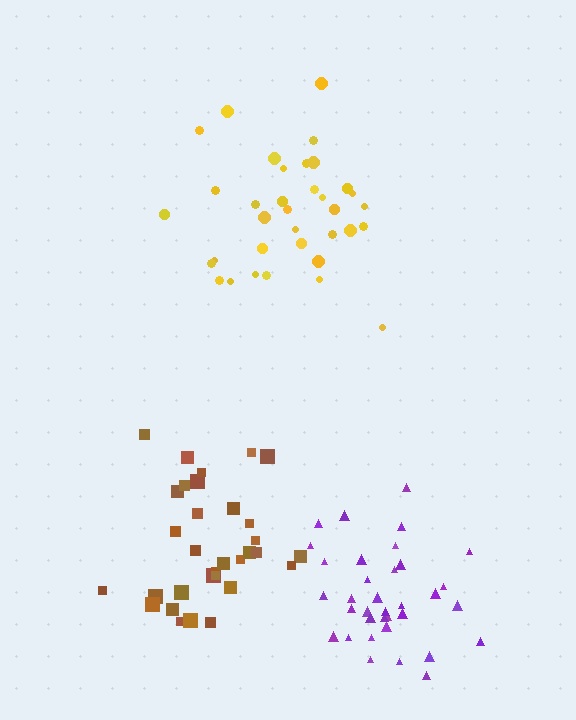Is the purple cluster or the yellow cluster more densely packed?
Purple.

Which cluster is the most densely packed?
Purple.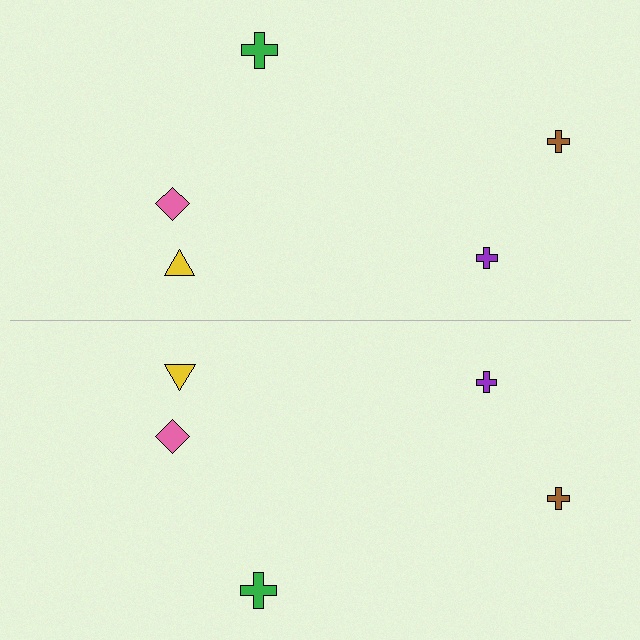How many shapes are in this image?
There are 10 shapes in this image.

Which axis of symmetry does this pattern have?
The pattern has a horizontal axis of symmetry running through the center of the image.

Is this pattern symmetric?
Yes, this pattern has bilateral (reflection) symmetry.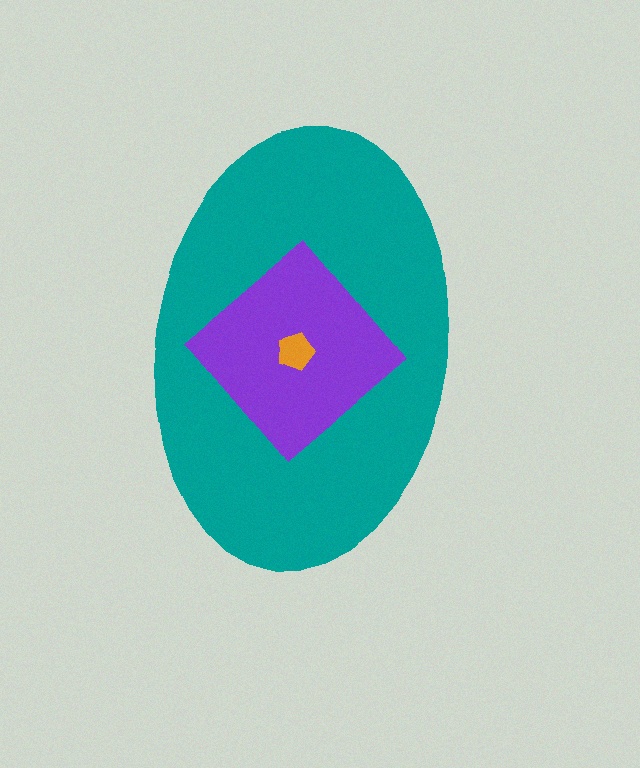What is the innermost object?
The orange pentagon.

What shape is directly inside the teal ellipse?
The purple diamond.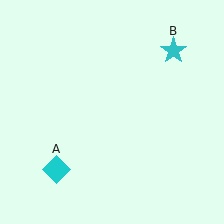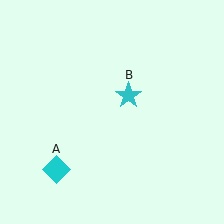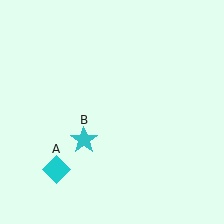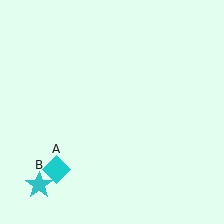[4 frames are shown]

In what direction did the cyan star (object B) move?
The cyan star (object B) moved down and to the left.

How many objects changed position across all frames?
1 object changed position: cyan star (object B).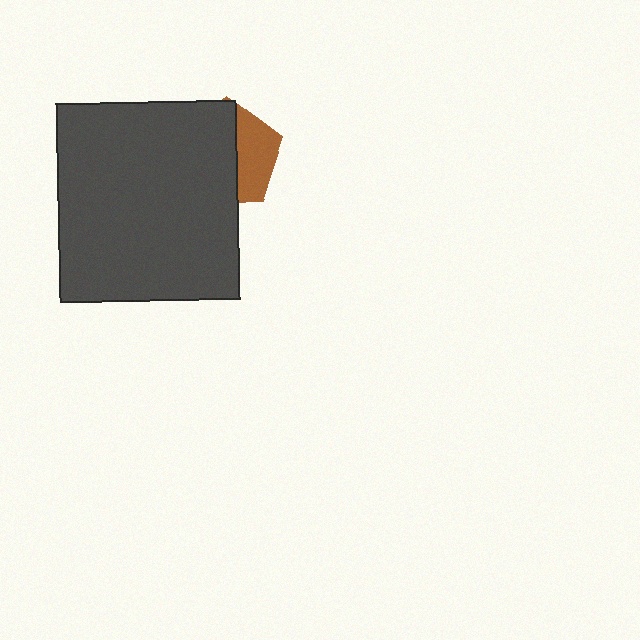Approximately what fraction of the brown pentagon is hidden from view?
Roughly 63% of the brown pentagon is hidden behind the dark gray rectangle.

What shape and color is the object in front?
The object in front is a dark gray rectangle.